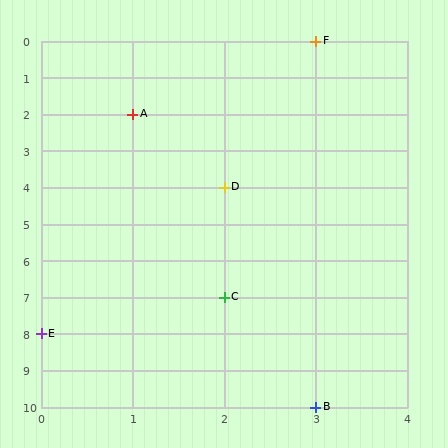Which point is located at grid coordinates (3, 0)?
Point F is at (3, 0).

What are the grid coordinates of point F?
Point F is at grid coordinates (3, 0).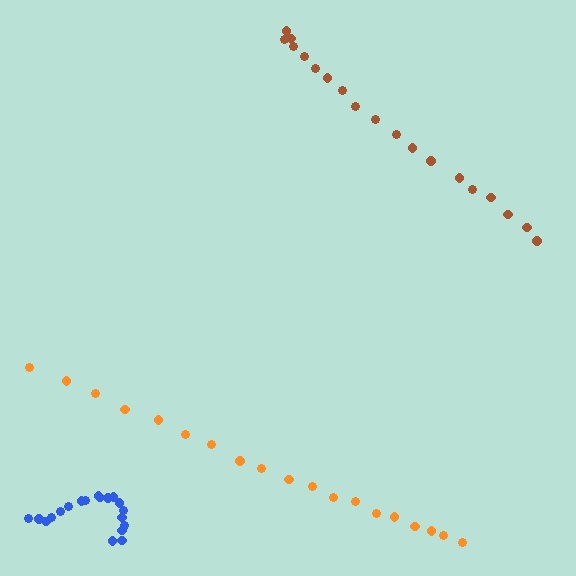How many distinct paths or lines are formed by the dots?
There are 3 distinct paths.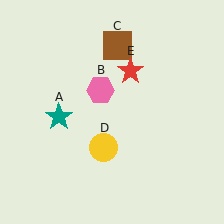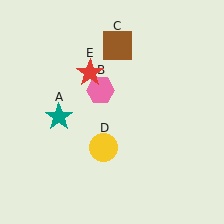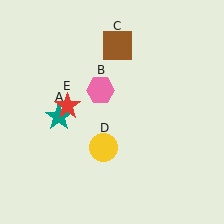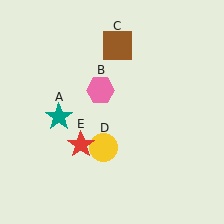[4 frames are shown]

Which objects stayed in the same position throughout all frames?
Teal star (object A) and pink hexagon (object B) and brown square (object C) and yellow circle (object D) remained stationary.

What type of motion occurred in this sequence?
The red star (object E) rotated counterclockwise around the center of the scene.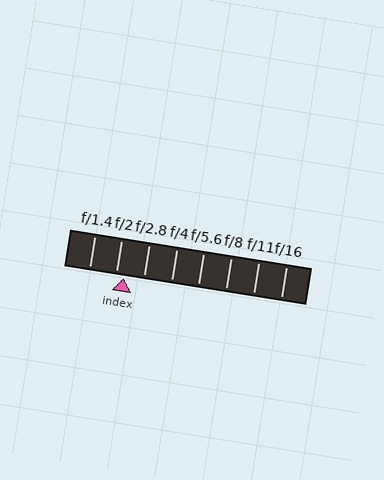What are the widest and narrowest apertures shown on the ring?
The widest aperture shown is f/1.4 and the narrowest is f/16.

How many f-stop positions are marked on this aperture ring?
There are 8 f-stop positions marked.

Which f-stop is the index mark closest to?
The index mark is closest to f/2.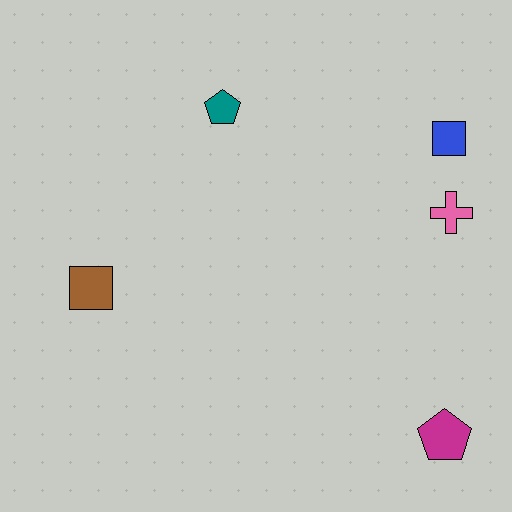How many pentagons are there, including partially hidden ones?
There are 2 pentagons.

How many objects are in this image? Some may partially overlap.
There are 5 objects.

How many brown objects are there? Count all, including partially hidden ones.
There is 1 brown object.